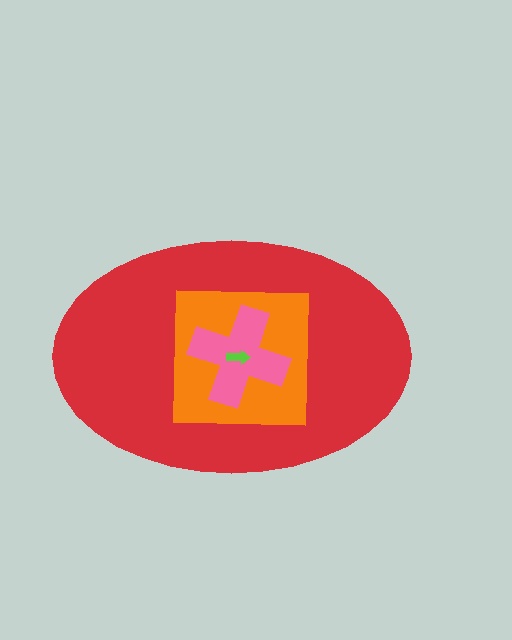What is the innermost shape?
The lime arrow.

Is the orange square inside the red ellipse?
Yes.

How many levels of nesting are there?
4.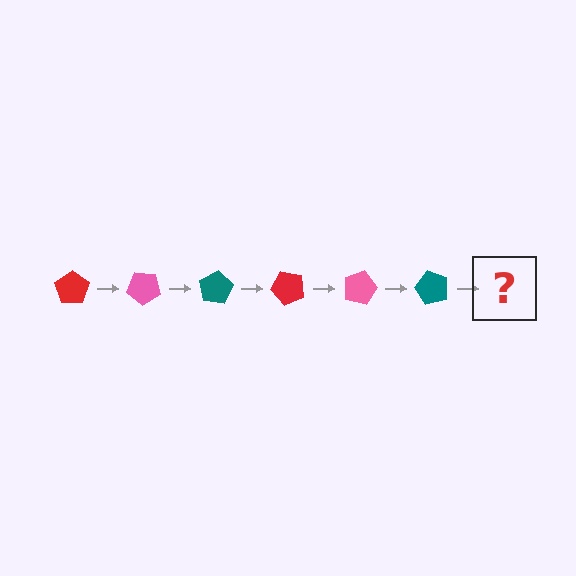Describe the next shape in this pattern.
It should be a red pentagon, rotated 240 degrees from the start.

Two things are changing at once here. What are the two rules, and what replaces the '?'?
The two rules are that it rotates 40 degrees each step and the color cycles through red, pink, and teal. The '?' should be a red pentagon, rotated 240 degrees from the start.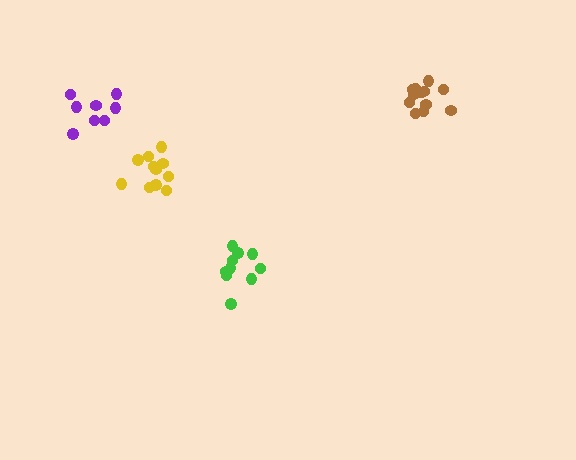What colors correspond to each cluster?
The clusters are colored: brown, yellow, purple, green.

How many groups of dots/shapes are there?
There are 4 groups.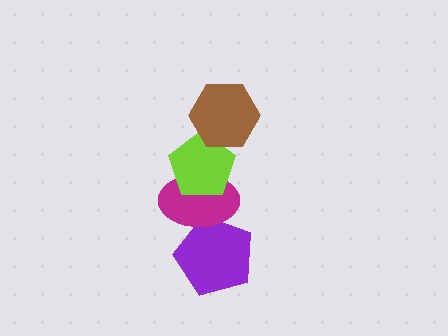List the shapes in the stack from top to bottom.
From top to bottom: the brown hexagon, the lime pentagon, the magenta ellipse, the purple pentagon.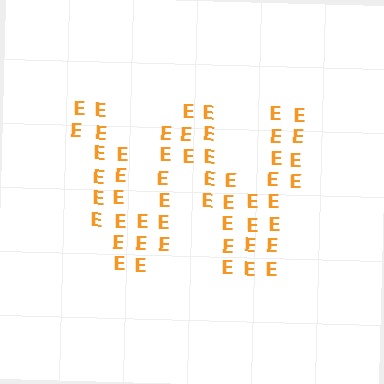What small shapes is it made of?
It is made of small letter E's.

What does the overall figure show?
The overall figure shows the letter W.